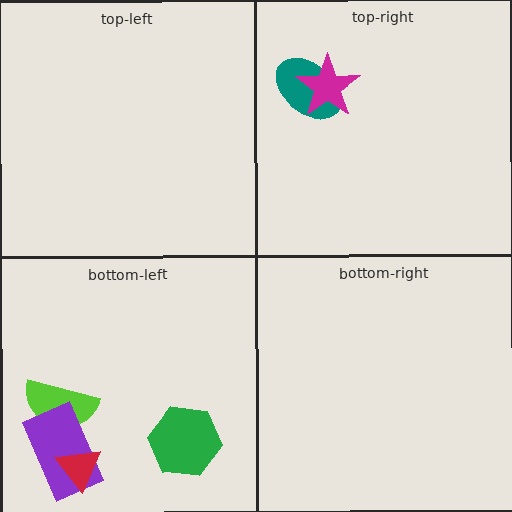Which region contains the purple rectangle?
The bottom-left region.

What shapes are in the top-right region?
The teal ellipse, the magenta star.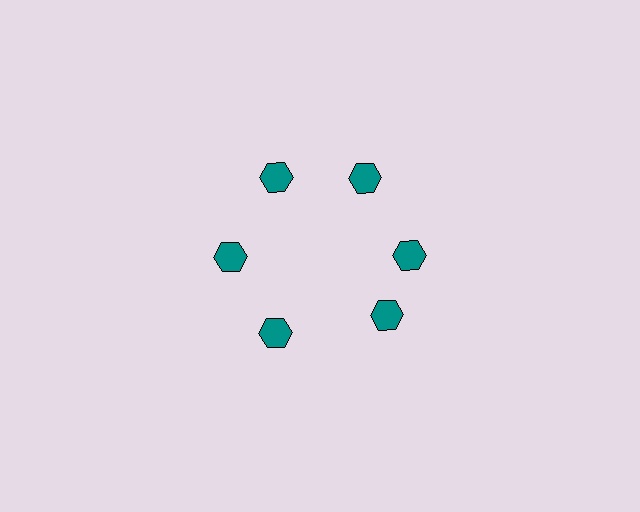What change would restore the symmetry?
The symmetry would be restored by rotating it back into even spacing with its neighbors so that all 6 hexagons sit at equal angles and equal distance from the center.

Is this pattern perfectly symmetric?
No. The 6 teal hexagons are arranged in a ring, but one element near the 5 o'clock position is rotated out of alignment along the ring, breaking the 6-fold rotational symmetry.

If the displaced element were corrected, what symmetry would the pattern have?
It would have 6-fold rotational symmetry — the pattern would map onto itself every 60 degrees.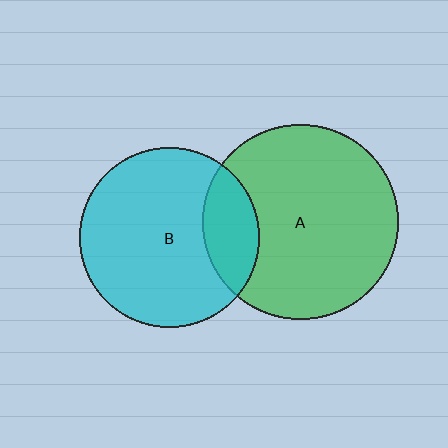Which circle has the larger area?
Circle A (green).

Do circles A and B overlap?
Yes.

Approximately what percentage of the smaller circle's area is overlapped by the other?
Approximately 20%.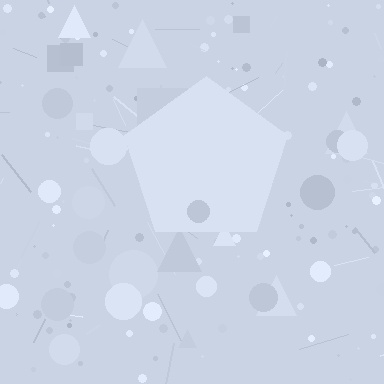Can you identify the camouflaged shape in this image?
The camouflaged shape is a pentagon.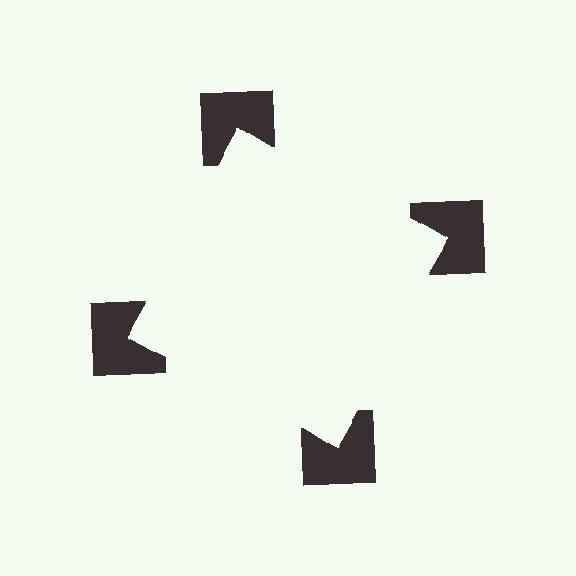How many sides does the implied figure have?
4 sides.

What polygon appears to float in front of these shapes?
An illusory square — its edges are inferred from the aligned wedge cuts in the notched squares, not physically drawn.